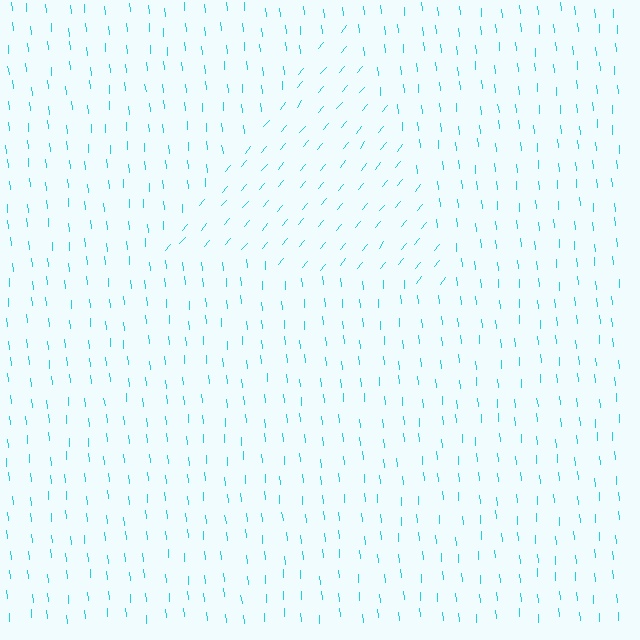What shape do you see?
I see a triangle.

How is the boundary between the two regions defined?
The boundary is defined purely by a change in line orientation (approximately 45 degrees difference). All lines are the same color and thickness.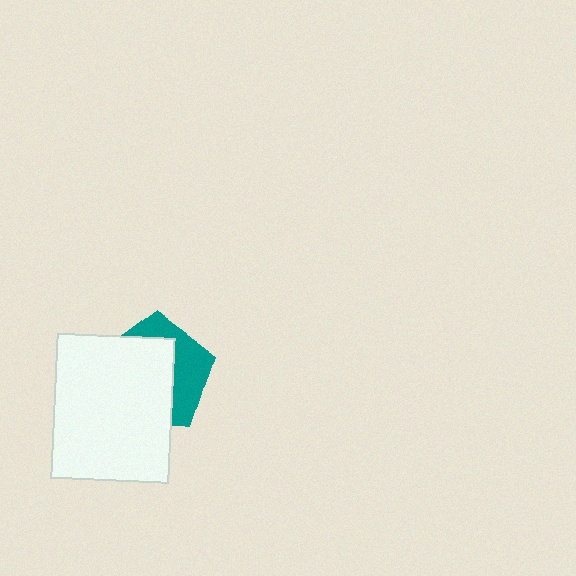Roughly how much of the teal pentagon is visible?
A small part of it is visible (roughly 38%).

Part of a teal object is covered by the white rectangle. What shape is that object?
It is a pentagon.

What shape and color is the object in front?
The object in front is a white rectangle.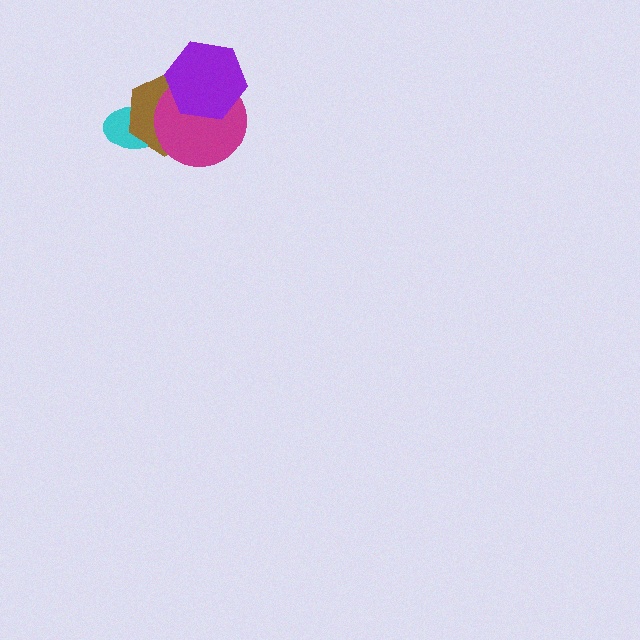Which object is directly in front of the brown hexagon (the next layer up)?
The magenta circle is directly in front of the brown hexagon.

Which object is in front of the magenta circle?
The purple hexagon is in front of the magenta circle.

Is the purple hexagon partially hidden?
No, no other shape covers it.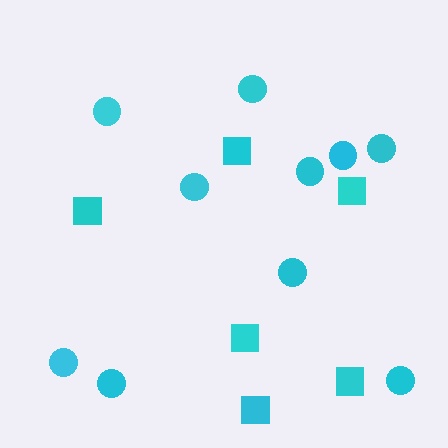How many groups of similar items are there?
There are 2 groups: one group of squares (6) and one group of circles (10).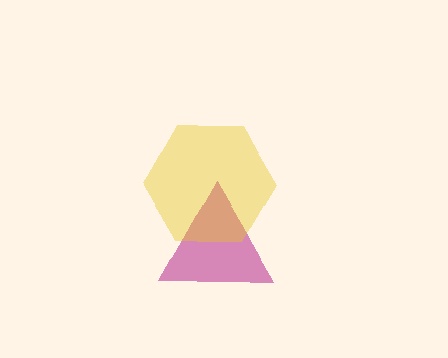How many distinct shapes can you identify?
There are 2 distinct shapes: a magenta triangle, a yellow hexagon.